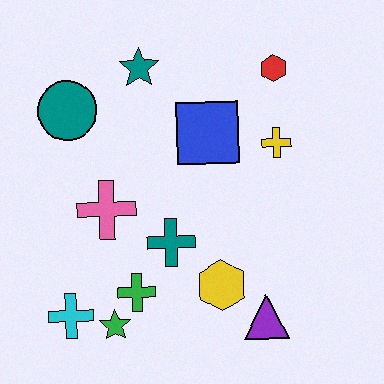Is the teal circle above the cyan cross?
Yes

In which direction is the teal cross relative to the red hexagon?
The teal cross is below the red hexagon.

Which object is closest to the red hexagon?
The yellow cross is closest to the red hexagon.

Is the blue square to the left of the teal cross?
No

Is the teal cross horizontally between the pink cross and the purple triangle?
Yes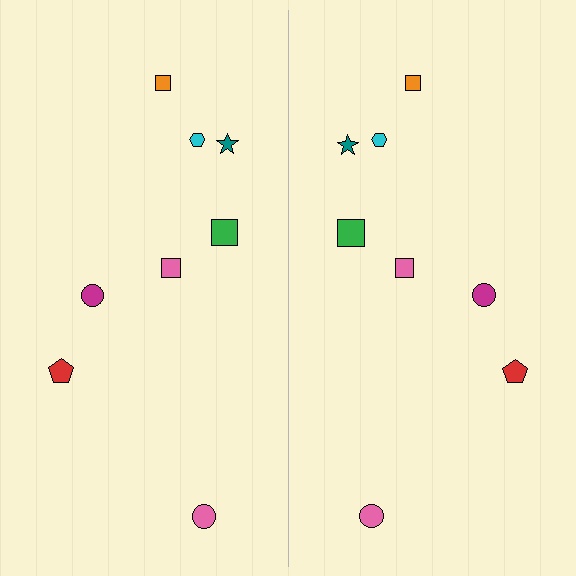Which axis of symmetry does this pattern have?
The pattern has a vertical axis of symmetry running through the center of the image.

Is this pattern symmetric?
Yes, this pattern has bilateral (reflection) symmetry.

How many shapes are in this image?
There are 16 shapes in this image.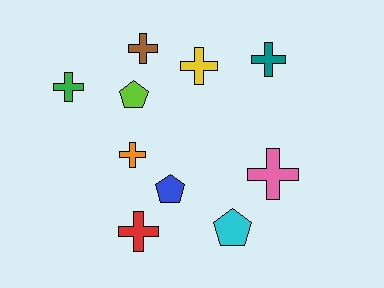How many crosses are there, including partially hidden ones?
There are 7 crosses.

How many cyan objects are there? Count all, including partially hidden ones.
There is 1 cyan object.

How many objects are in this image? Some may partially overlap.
There are 10 objects.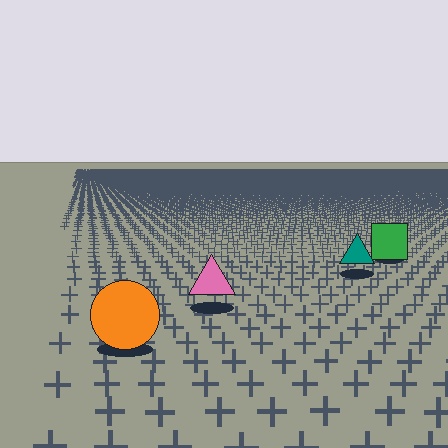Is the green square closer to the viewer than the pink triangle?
No. The pink triangle is closer — you can tell from the texture gradient: the ground texture is coarser near it.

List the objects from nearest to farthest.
From nearest to farthest: the orange circle, the pink triangle, the teal triangle, the green square.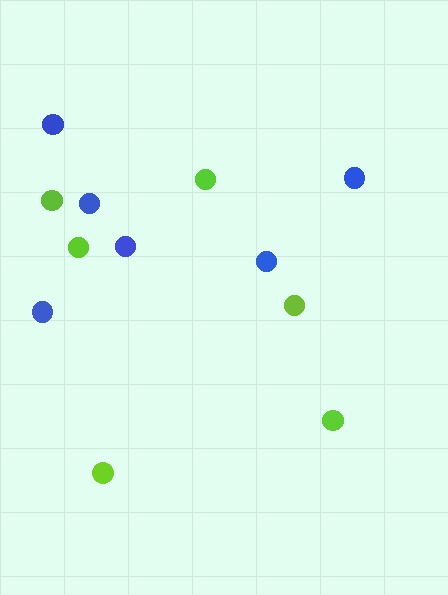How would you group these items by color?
There are 2 groups: one group of lime circles (6) and one group of blue circles (6).